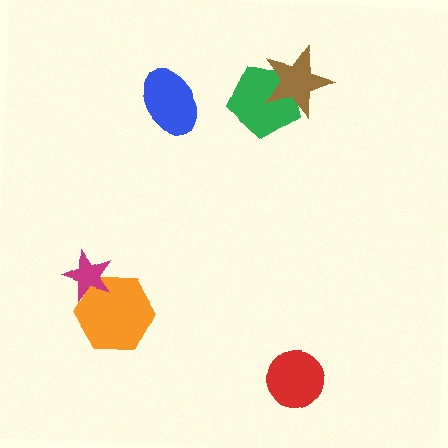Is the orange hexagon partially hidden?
Yes, it is partially covered by another shape.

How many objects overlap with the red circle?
0 objects overlap with the red circle.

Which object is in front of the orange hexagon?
The magenta star is in front of the orange hexagon.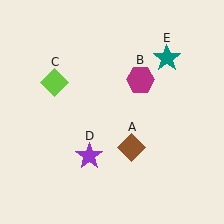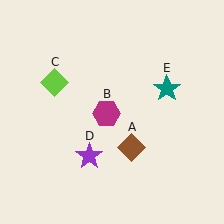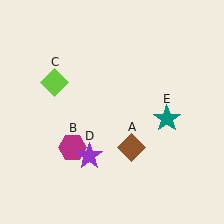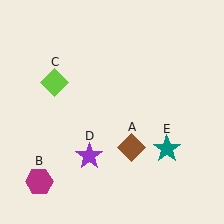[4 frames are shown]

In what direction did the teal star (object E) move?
The teal star (object E) moved down.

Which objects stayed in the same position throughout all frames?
Brown diamond (object A) and lime diamond (object C) and purple star (object D) remained stationary.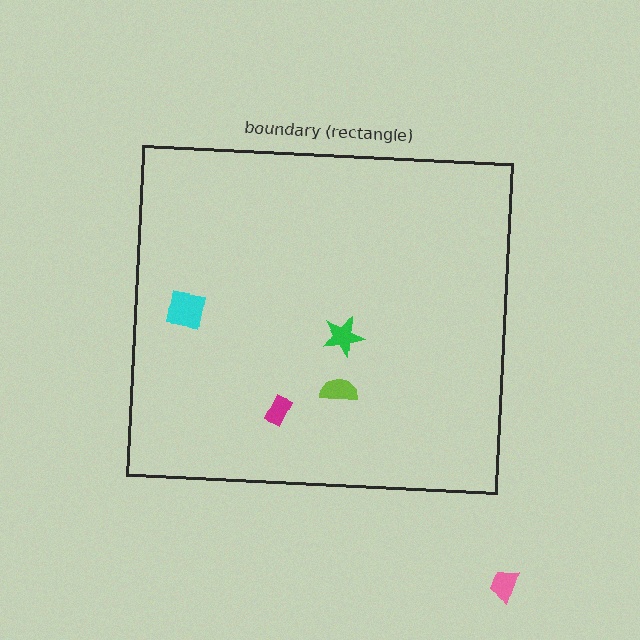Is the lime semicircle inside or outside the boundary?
Inside.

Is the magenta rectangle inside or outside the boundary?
Inside.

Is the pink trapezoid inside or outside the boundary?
Outside.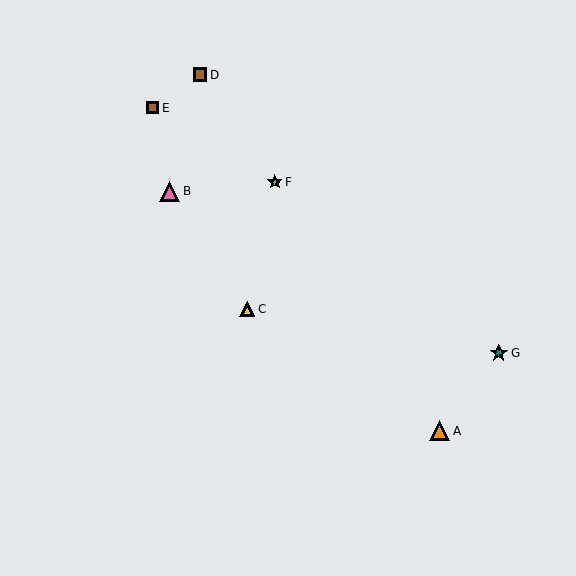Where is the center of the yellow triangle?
The center of the yellow triangle is at (247, 309).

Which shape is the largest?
The pink triangle (labeled B) is the largest.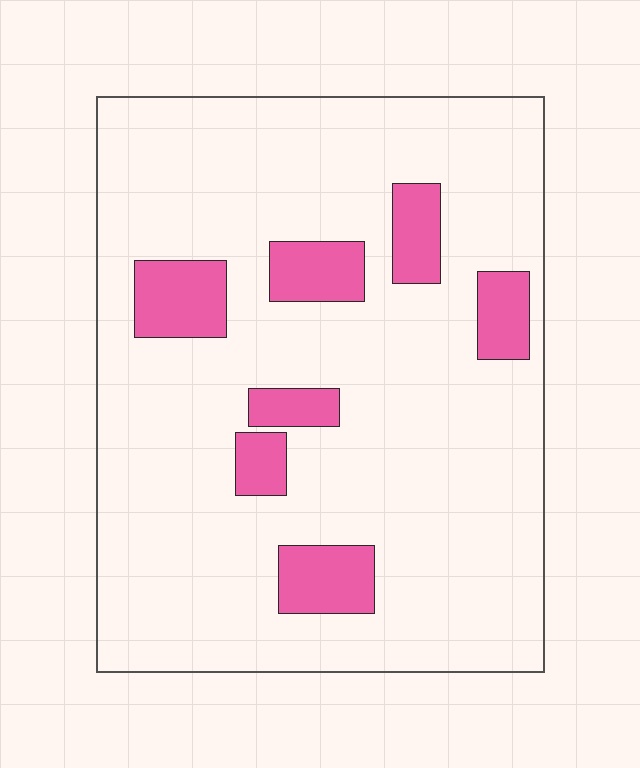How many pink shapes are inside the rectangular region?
7.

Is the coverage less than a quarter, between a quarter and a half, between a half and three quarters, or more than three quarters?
Less than a quarter.